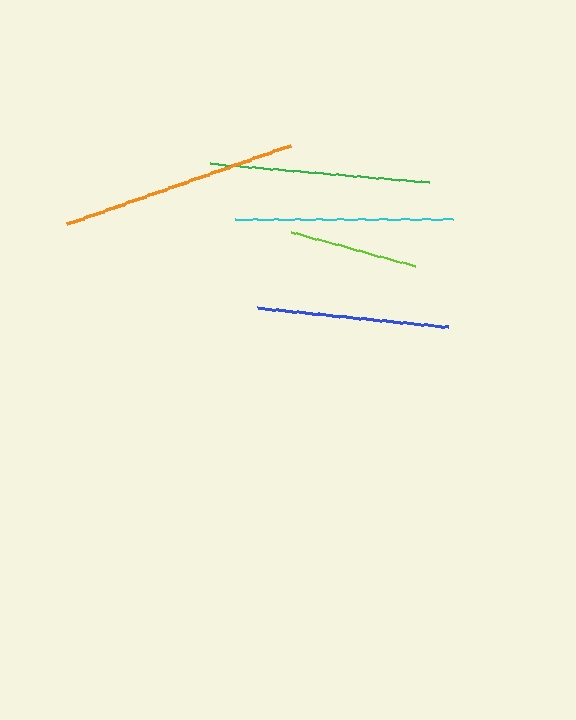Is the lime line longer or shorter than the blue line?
The blue line is longer than the lime line.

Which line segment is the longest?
The orange line is the longest at approximately 237 pixels.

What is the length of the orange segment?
The orange segment is approximately 237 pixels long.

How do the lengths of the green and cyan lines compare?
The green and cyan lines are approximately the same length.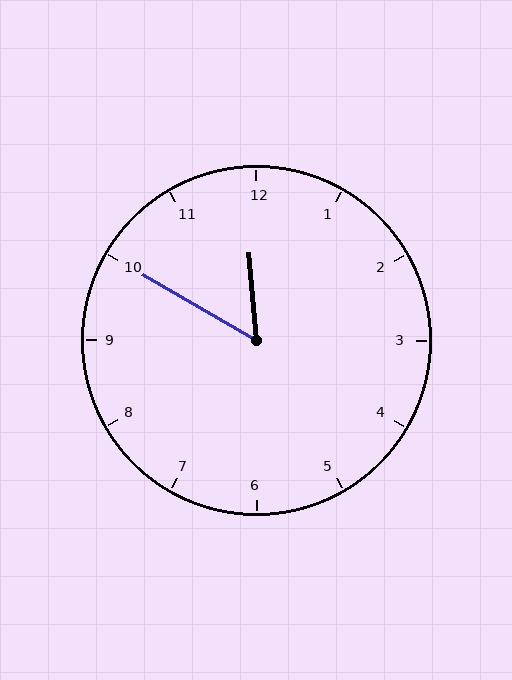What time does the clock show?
11:50.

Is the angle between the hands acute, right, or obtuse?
It is acute.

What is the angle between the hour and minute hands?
Approximately 55 degrees.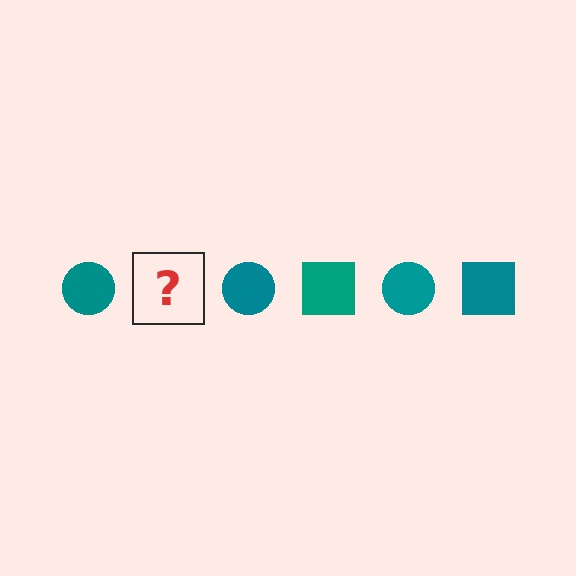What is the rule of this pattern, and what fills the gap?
The rule is that the pattern cycles through circle, square shapes in teal. The gap should be filled with a teal square.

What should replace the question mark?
The question mark should be replaced with a teal square.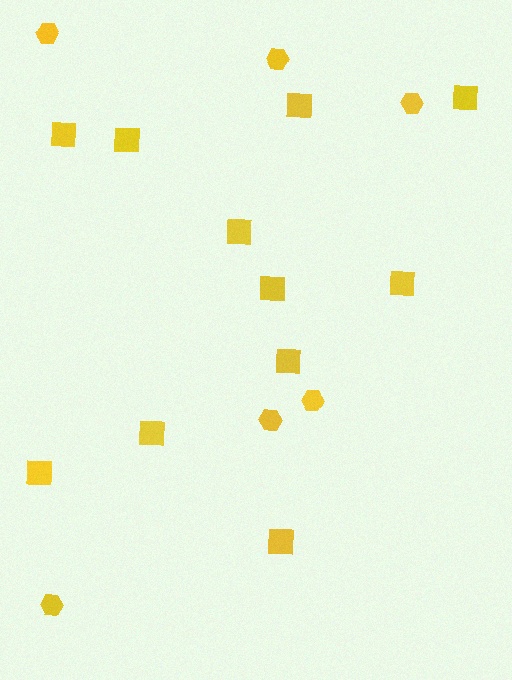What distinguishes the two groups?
There are 2 groups: one group of squares (11) and one group of hexagons (6).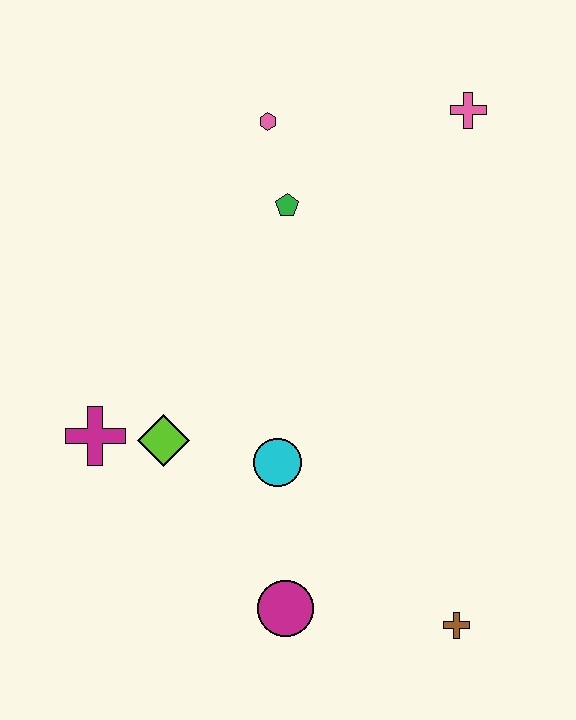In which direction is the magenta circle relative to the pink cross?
The magenta circle is below the pink cross.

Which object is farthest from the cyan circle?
The pink cross is farthest from the cyan circle.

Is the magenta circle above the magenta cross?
No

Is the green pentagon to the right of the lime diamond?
Yes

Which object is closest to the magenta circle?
The cyan circle is closest to the magenta circle.